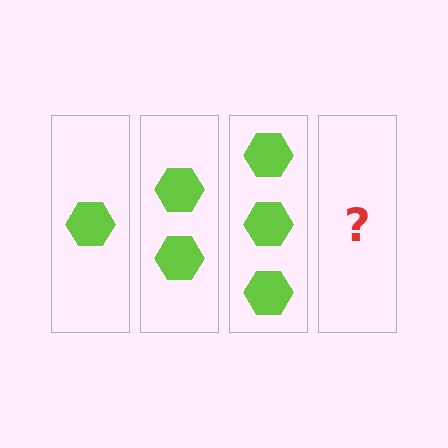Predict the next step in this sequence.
The next step is 4 hexagons.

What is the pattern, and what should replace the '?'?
The pattern is that each step adds one more hexagon. The '?' should be 4 hexagons.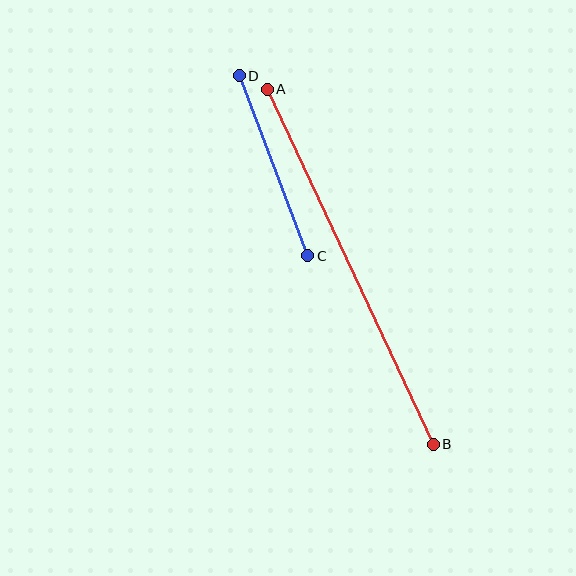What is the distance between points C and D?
The distance is approximately 193 pixels.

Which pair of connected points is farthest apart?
Points A and B are farthest apart.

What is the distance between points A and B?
The distance is approximately 392 pixels.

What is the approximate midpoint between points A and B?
The midpoint is at approximately (350, 267) pixels.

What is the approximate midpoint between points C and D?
The midpoint is at approximately (274, 166) pixels.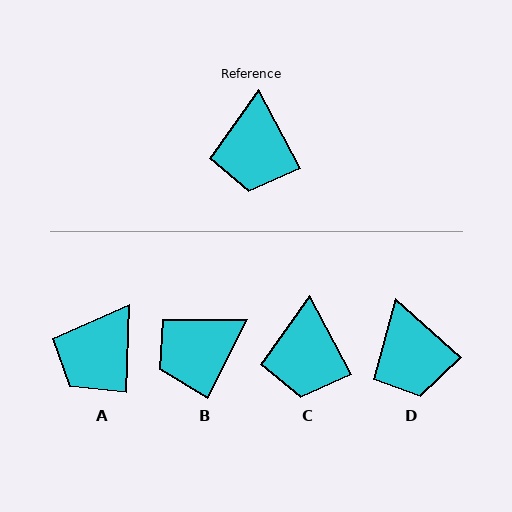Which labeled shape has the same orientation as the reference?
C.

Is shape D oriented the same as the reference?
No, it is off by about 20 degrees.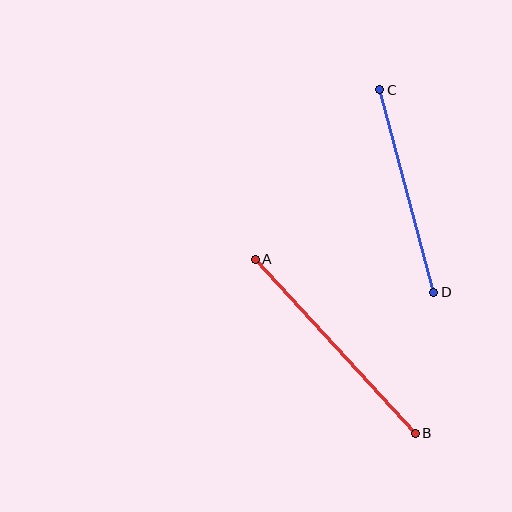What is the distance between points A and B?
The distance is approximately 236 pixels.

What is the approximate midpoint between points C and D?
The midpoint is at approximately (407, 191) pixels.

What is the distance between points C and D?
The distance is approximately 210 pixels.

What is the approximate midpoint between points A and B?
The midpoint is at approximately (335, 346) pixels.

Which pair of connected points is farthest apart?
Points A and B are farthest apart.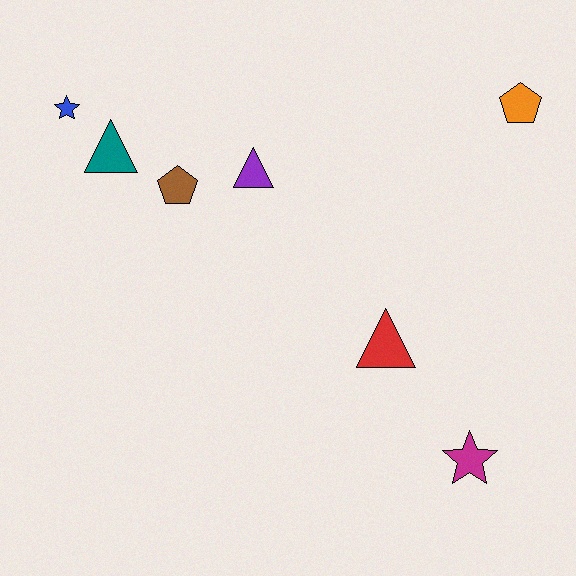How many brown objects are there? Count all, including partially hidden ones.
There is 1 brown object.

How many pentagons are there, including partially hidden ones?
There are 2 pentagons.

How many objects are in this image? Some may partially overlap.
There are 7 objects.